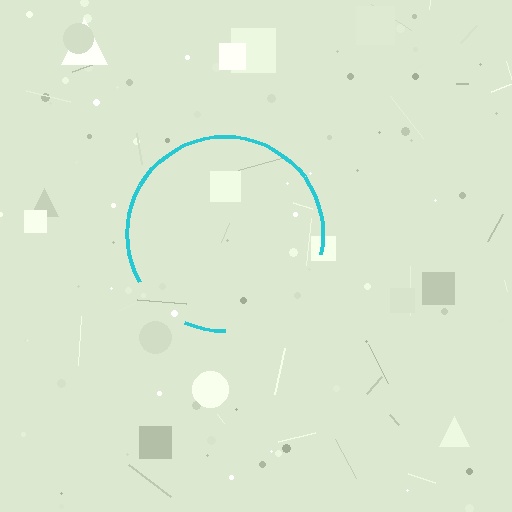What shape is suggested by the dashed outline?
The dashed outline suggests a circle.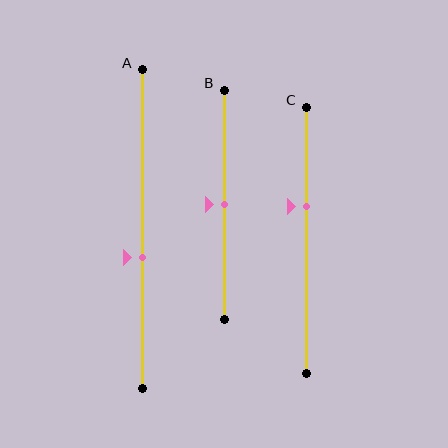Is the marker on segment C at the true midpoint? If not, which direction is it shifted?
No, the marker on segment C is shifted upward by about 13% of the segment length.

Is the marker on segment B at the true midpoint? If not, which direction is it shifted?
Yes, the marker on segment B is at the true midpoint.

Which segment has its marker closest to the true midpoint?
Segment B has its marker closest to the true midpoint.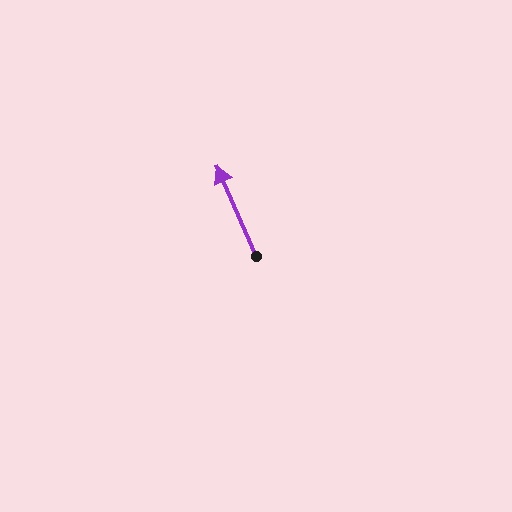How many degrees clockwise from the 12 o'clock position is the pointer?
Approximately 336 degrees.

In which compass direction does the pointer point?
Northwest.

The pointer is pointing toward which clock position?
Roughly 11 o'clock.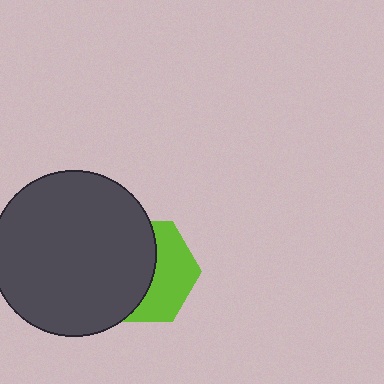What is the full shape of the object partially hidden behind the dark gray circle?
The partially hidden object is a lime hexagon.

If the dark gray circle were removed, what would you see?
You would see the complete lime hexagon.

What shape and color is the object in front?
The object in front is a dark gray circle.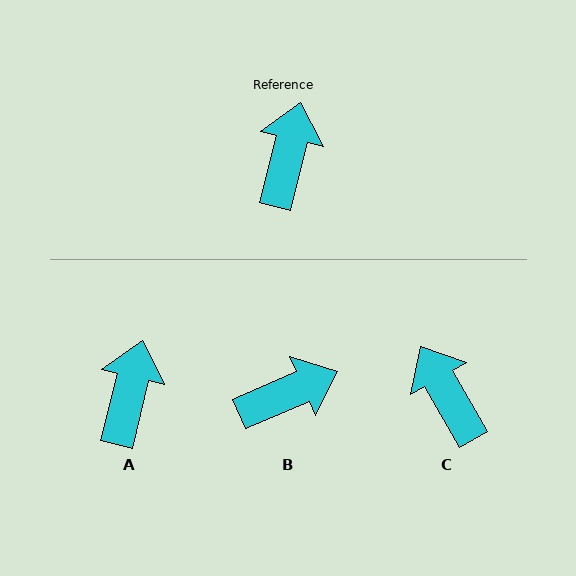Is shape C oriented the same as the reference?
No, it is off by about 44 degrees.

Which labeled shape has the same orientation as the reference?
A.